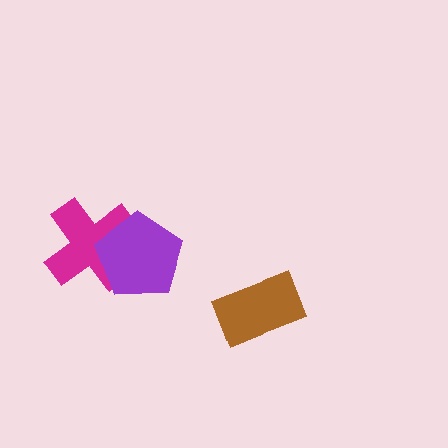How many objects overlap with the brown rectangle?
0 objects overlap with the brown rectangle.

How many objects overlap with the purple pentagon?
1 object overlaps with the purple pentagon.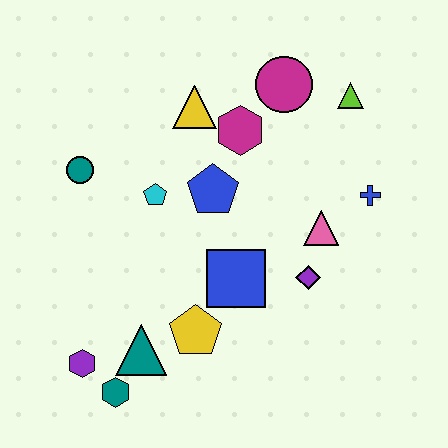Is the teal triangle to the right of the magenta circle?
No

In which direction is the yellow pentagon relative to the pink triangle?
The yellow pentagon is to the left of the pink triangle.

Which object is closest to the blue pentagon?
The cyan pentagon is closest to the blue pentagon.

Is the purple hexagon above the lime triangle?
No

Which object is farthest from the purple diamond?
The teal circle is farthest from the purple diamond.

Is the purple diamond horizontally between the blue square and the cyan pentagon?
No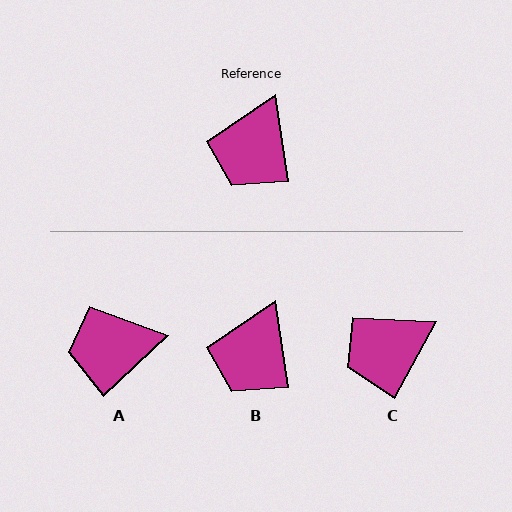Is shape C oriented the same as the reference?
No, it is off by about 37 degrees.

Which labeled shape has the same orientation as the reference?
B.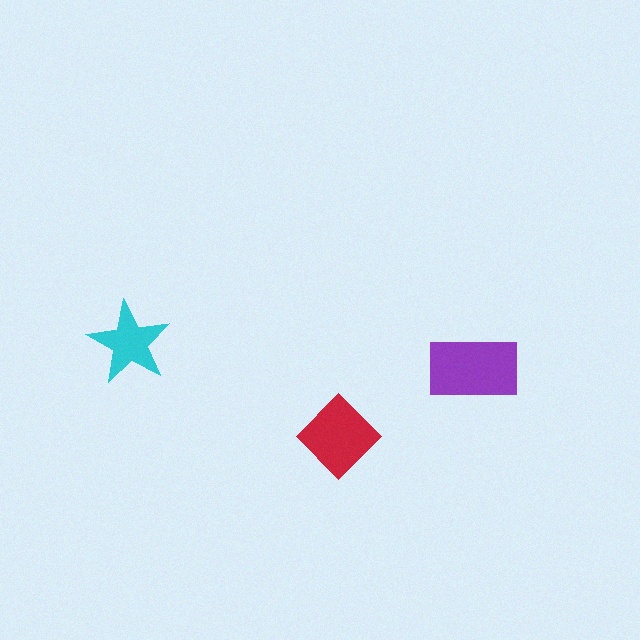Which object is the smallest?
The cyan star.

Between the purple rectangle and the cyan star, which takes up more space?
The purple rectangle.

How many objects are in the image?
There are 3 objects in the image.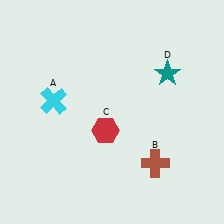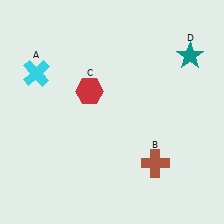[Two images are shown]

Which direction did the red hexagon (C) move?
The red hexagon (C) moved up.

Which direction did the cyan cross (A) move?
The cyan cross (A) moved up.